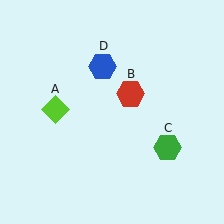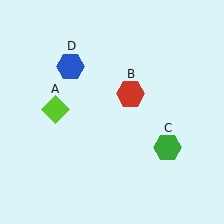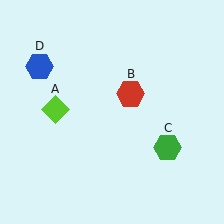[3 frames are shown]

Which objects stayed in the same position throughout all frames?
Lime diamond (object A) and red hexagon (object B) and green hexagon (object C) remained stationary.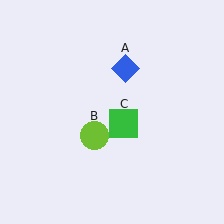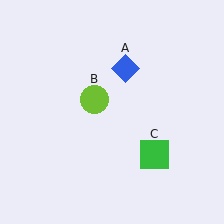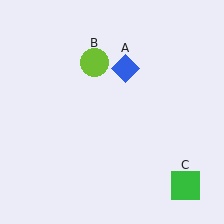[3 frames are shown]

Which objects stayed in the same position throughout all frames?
Blue diamond (object A) remained stationary.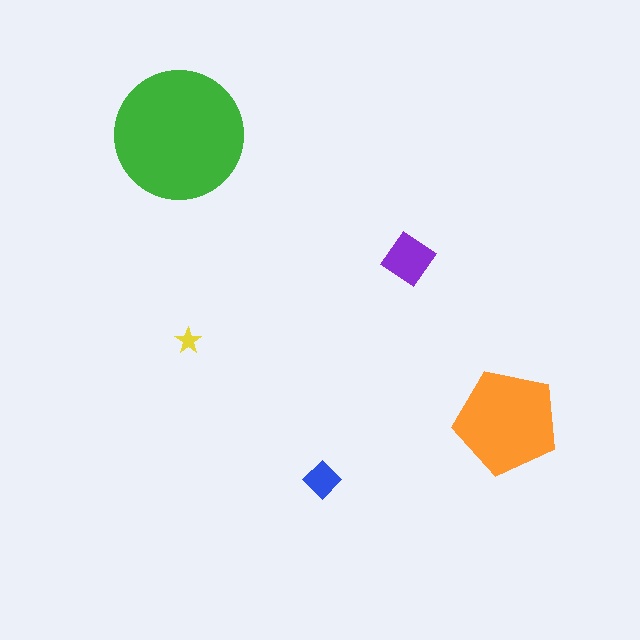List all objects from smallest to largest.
The yellow star, the blue diamond, the purple diamond, the orange pentagon, the green circle.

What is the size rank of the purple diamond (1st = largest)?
3rd.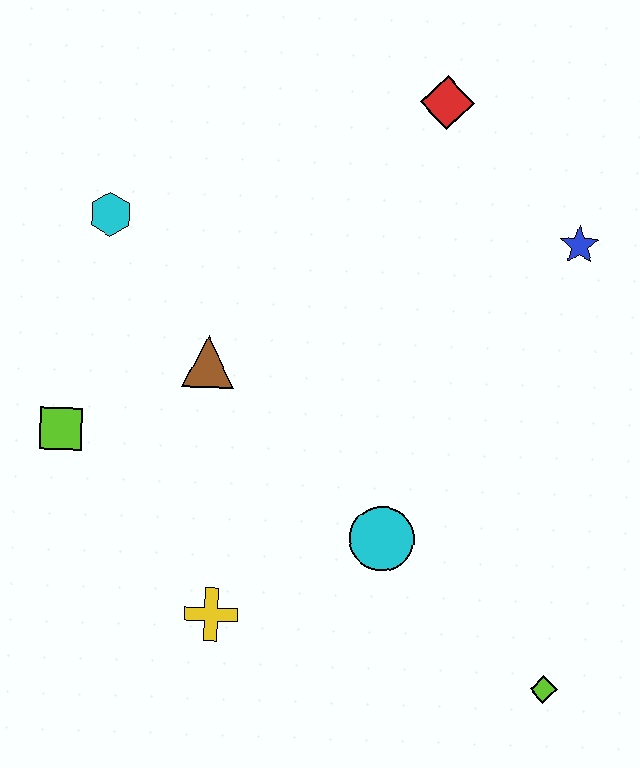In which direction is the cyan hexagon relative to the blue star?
The cyan hexagon is to the left of the blue star.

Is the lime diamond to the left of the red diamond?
No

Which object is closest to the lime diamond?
The cyan circle is closest to the lime diamond.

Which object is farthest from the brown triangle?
The lime diamond is farthest from the brown triangle.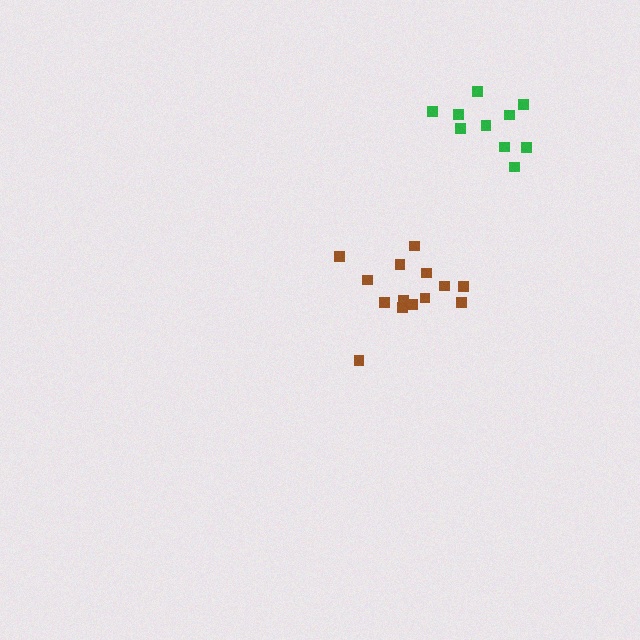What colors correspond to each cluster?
The clusters are colored: green, brown.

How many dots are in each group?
Group 1: 10 dots, Group 2: 14 dots (24 total).